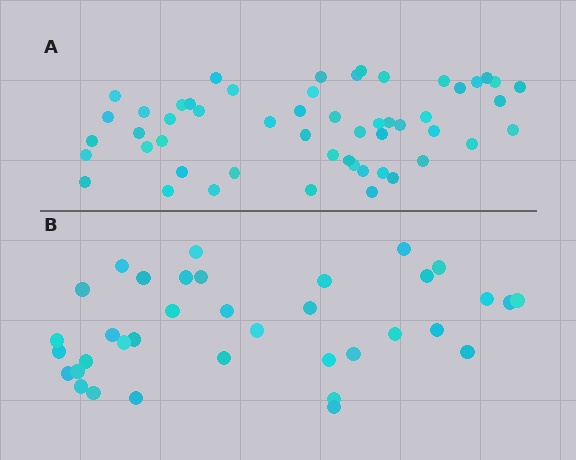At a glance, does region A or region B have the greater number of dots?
Region A (the top region) has more dots.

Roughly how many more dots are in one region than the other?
Region A has approximately 15 more dots than region B.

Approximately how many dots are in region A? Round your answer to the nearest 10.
About 50 dots. (The exact count is 53, which rounds to 50.)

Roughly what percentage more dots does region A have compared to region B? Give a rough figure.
About 45% more.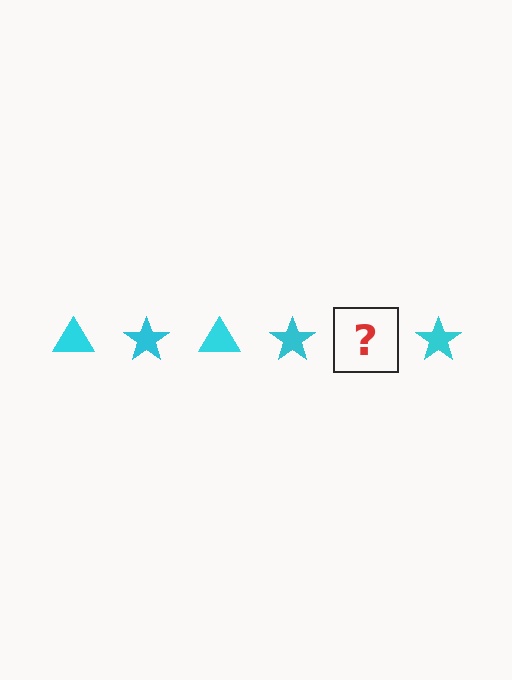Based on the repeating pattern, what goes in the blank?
The blank should be a cyan triangle.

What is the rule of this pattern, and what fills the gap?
The rule is that the pattern cycles through triangle, star shapes in cyan. The gap should be filled with a cyan triangle.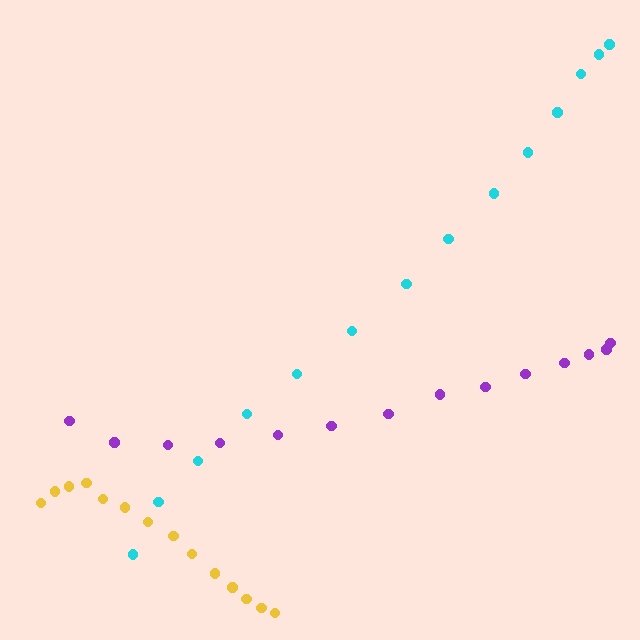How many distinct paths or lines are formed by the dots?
There are 3 distinct paths.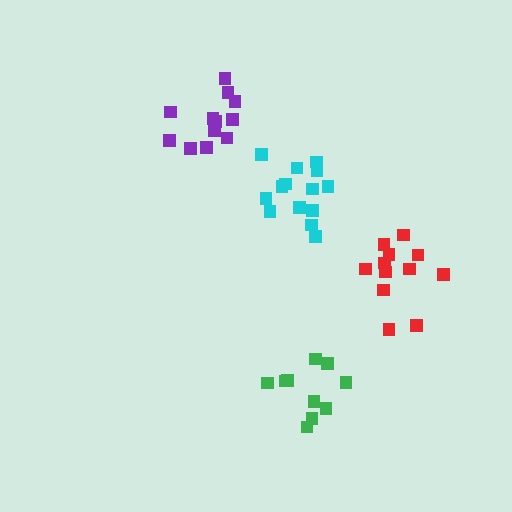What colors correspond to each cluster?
The clusters are colored: red, purple, cyan, green.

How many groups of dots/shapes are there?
There are 4 groups.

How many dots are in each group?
Group 1: 12 dots, Group 2: 13 dots, Group 3: 14 dots, Group 4: 10 dots (49 total).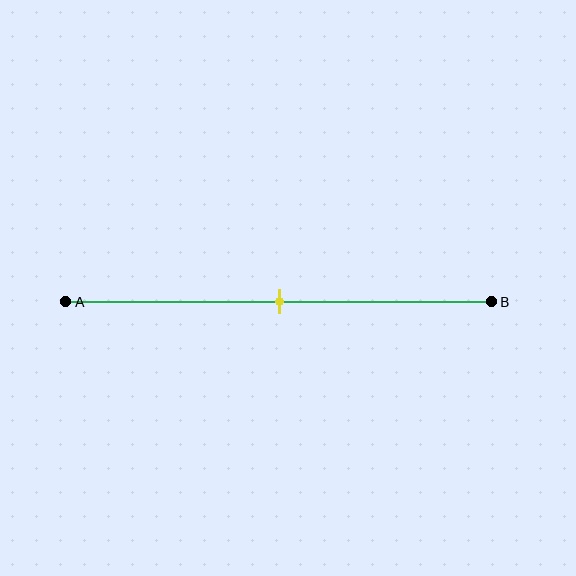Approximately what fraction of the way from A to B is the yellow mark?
The yellow mark is approximately 50% of the way from A to B.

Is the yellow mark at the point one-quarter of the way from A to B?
No, the mark is at about 50% from A, not at the 25% one-quarter point.